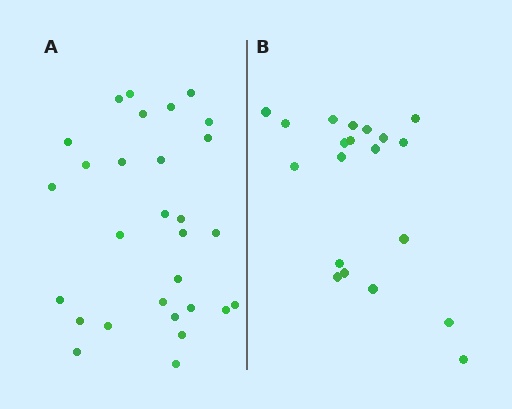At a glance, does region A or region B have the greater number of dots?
Region A (the left region) has more dots.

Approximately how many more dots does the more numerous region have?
Region A has roughly 8 or so more dots than region B.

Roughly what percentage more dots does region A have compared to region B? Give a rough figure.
About 45% more.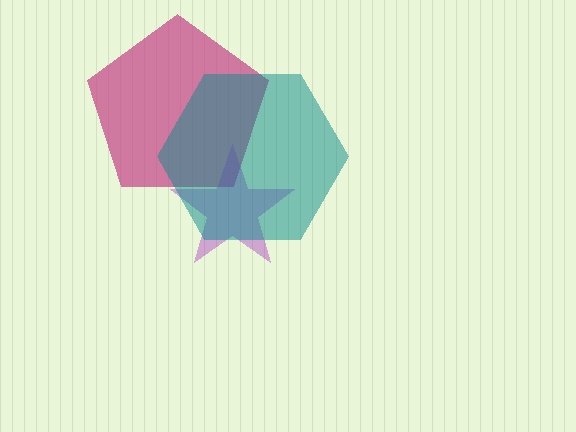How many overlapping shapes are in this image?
There are 3 overlapping shapes in the image.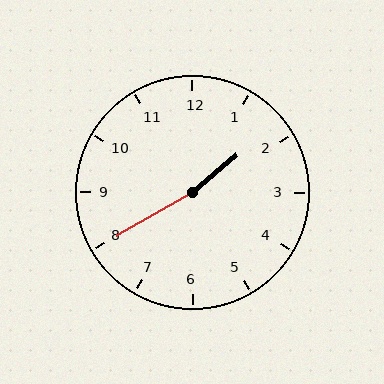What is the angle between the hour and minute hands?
Approximately 170 degrees.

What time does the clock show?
1:40.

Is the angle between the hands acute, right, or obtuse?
It is obtuse.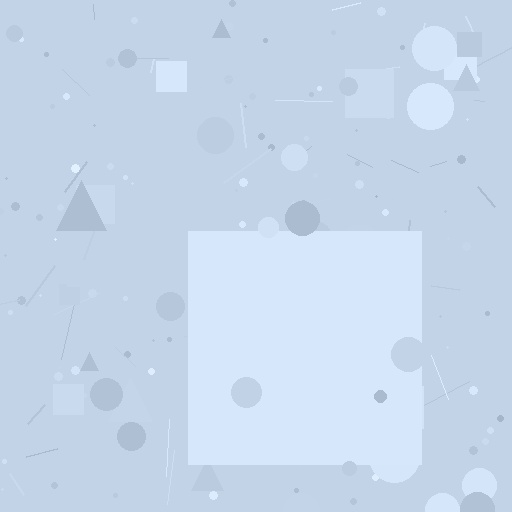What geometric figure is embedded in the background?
A square is embedded in the background.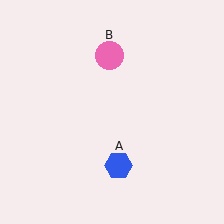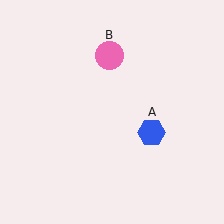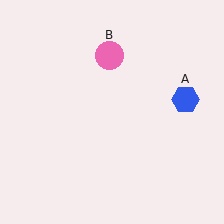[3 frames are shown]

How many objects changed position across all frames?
1 object changed position: blue hexagon (object A).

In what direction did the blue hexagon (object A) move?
The blue hexagon (object A) moved up and to the right.